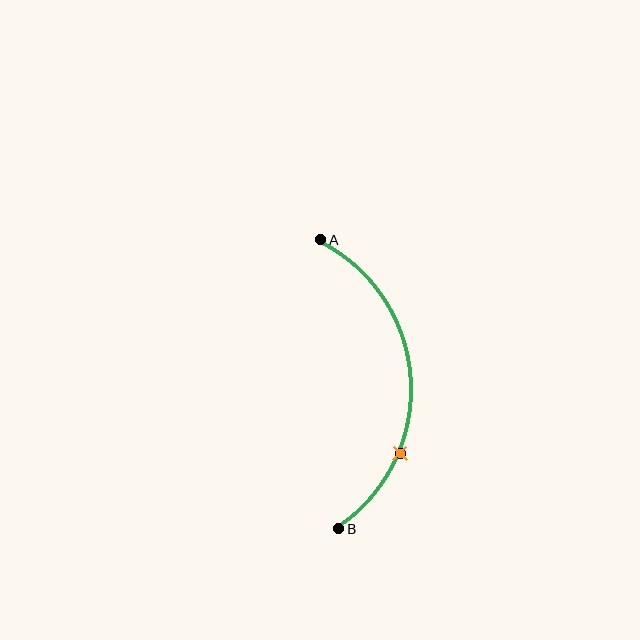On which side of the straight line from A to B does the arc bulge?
The arc bulges to the right of the straight line connecting A and B.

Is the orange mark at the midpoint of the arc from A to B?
No. The orange mark lies on the arc but is closer to endpoint B. The arc midpoint would be at the point on the curve equidistant along the arc from both A and B.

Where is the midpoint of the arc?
The arc midpoint is the point on the curve farthest from the straight line joining A and B. It sits to the right of that line.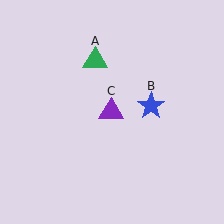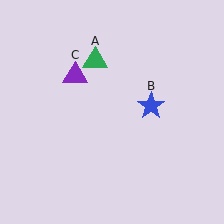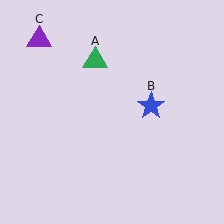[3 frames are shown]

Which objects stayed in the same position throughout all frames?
Green triangle (object A) and blue star (object B) remained stationary.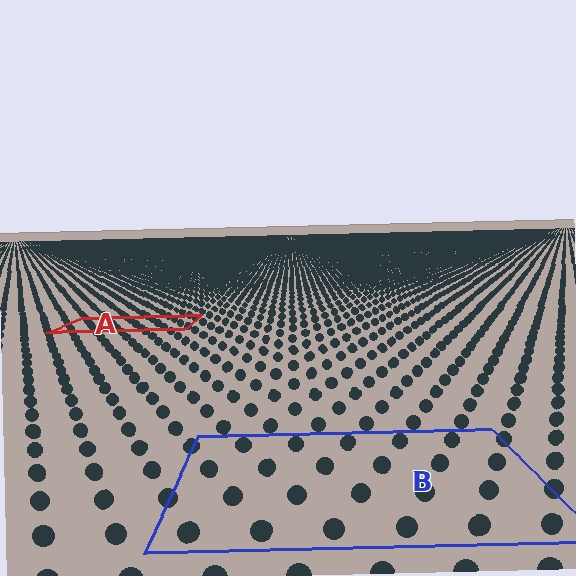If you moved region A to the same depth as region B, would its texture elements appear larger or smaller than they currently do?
They would appear larger. At a closer depth, the same texture elements are projected at a bigger on-screen size.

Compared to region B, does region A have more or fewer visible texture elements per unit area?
Region A has more texture elements per unit area — they are packed more densely because it is farther away.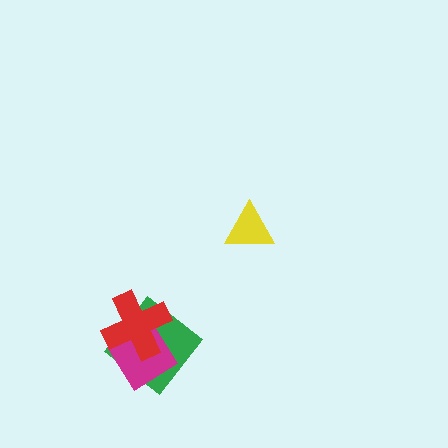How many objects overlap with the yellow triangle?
0 objects overlap with the yellow triangle.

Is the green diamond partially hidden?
Yes, it is partially covered by another shape.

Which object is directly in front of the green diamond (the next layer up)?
The magenta diamond is directly in front of the green diamond.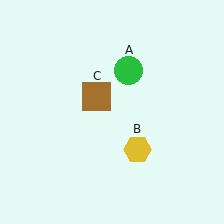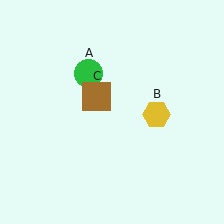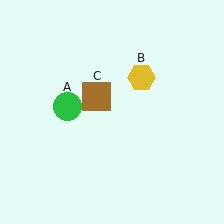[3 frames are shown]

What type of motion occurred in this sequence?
The green circle (object A), yellow hexagon (object B) rotated counterclockwise around the center of the scene.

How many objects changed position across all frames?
2 objects changed position: green circle (object A), yellow hexagon (object B).